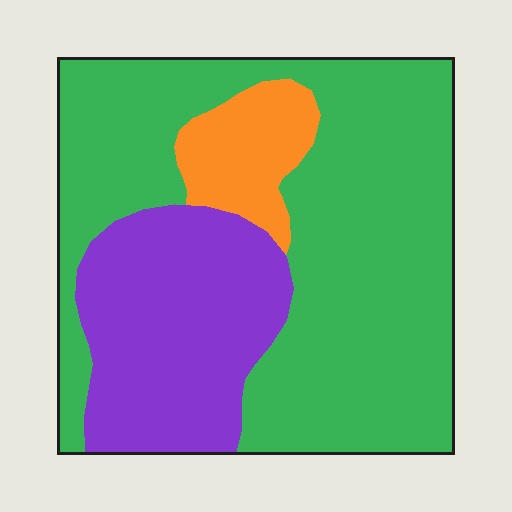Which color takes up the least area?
Orange, at roughly 10%.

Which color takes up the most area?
Green, at roughly 65%.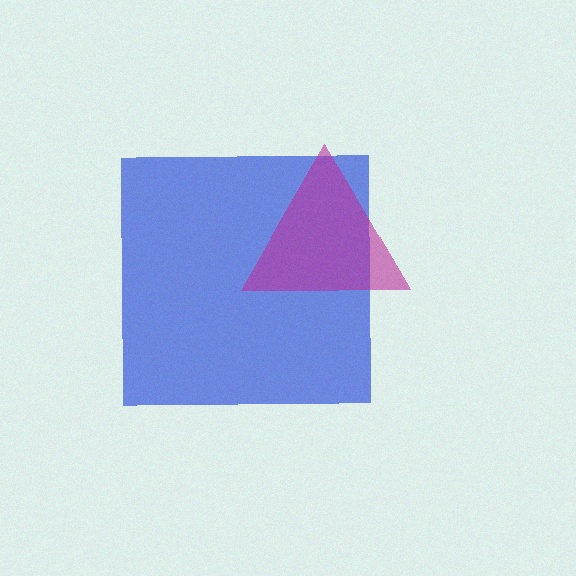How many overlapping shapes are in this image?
There are 2 overlapping shapes in the image.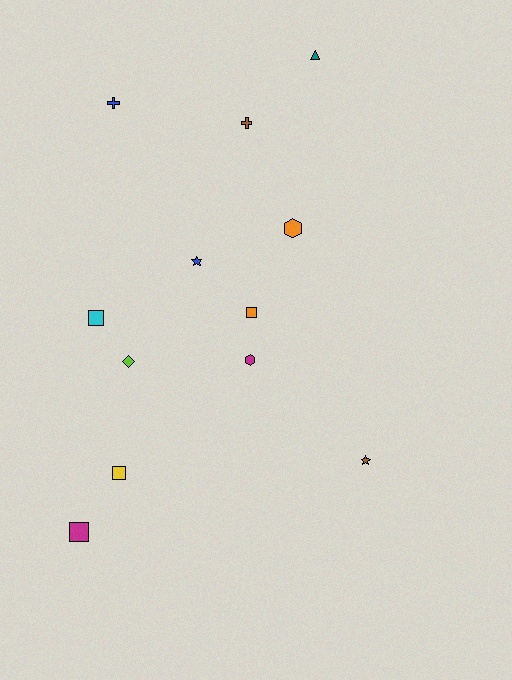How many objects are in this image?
There are 12 objects.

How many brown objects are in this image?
There are 2 brown objects.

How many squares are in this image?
There are 4 squares.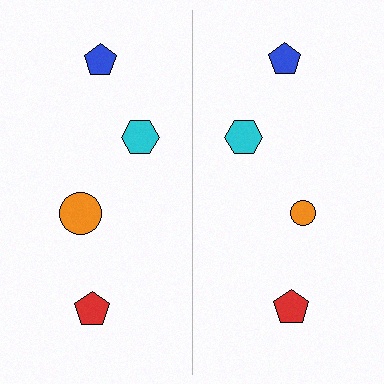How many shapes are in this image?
There are 8 shapes in this image.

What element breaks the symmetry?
The orange circle on the right side has a different size than its mirror counterpart.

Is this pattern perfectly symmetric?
No, the pattern is not perfectly symmetric. The orange circle on the right side has a different size than its mirror counterpart.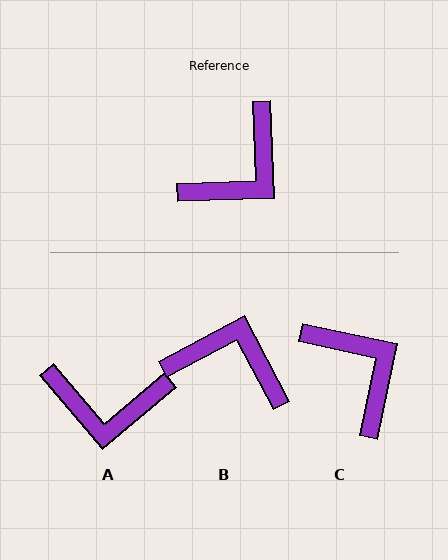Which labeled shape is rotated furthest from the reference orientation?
B, about 116 degrees away.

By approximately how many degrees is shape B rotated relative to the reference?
Approximately 116 degrees counter-clockwise.